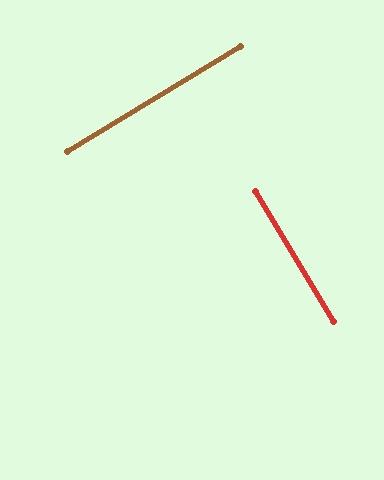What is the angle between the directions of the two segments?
Approximately 90 degrees.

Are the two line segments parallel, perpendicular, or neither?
Perpendicular — they meet at approximately 90°.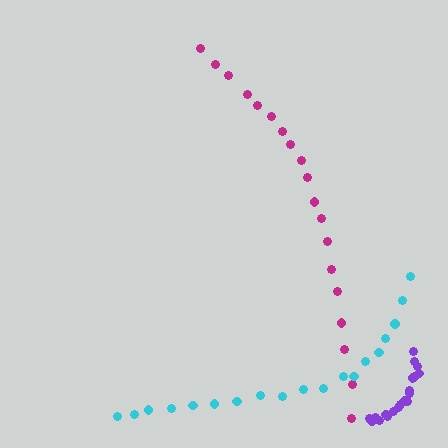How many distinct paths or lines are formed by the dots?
There are 3 distinct paths.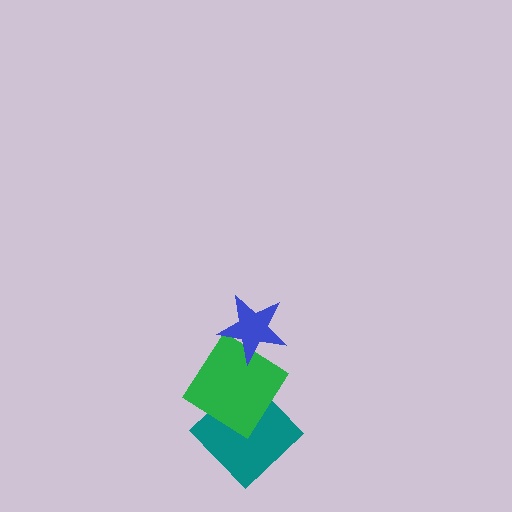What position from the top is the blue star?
The blue star is 1st from the top.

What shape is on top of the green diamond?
The blue star is on top of the green diamond.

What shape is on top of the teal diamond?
The green diamond is on top of the teal diamond.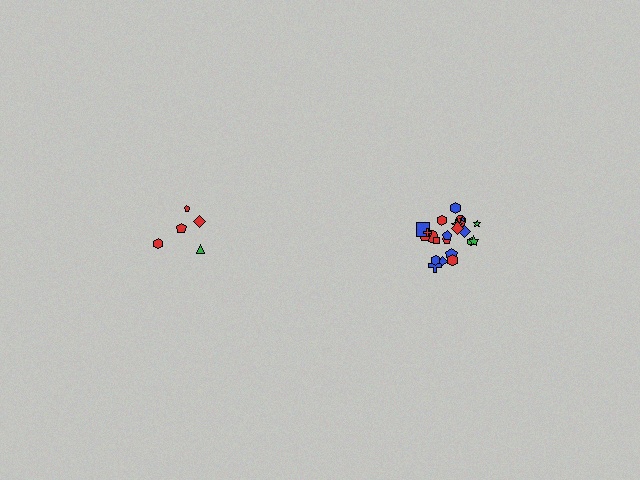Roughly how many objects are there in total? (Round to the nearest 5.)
Roughly 25 objects in total.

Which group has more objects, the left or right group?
The right group.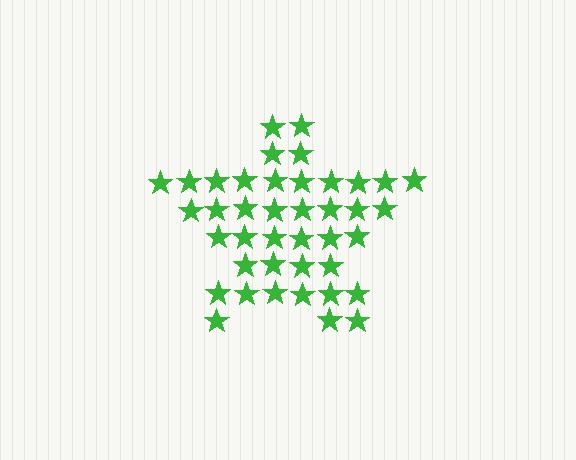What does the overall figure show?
The overall figure shows a star.